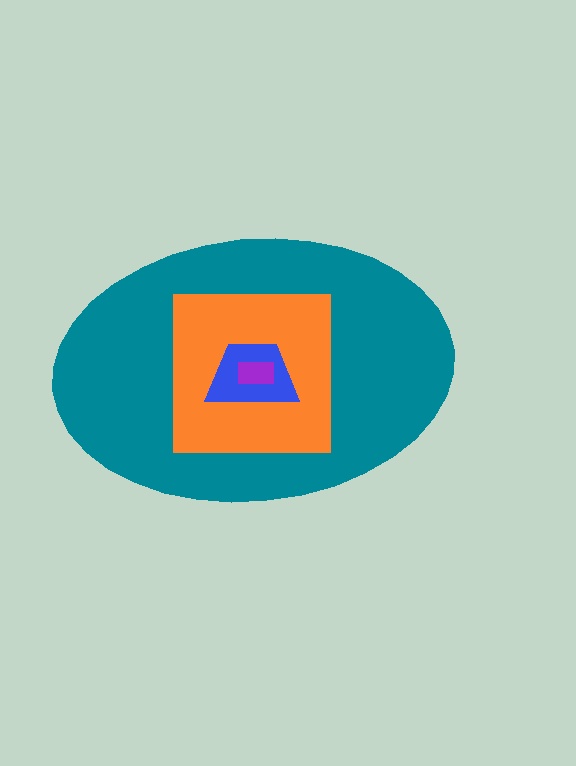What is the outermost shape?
The teal ellipse.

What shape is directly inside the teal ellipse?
The orange square.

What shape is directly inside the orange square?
The blue trapezoid.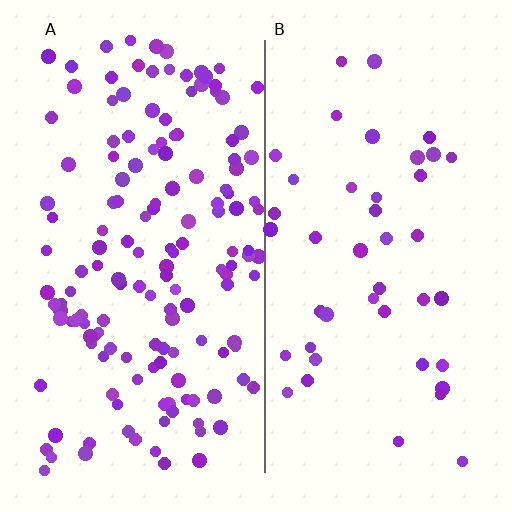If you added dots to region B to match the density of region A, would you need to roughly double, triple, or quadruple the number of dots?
Approximately quadruple.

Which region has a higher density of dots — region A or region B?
A (the left).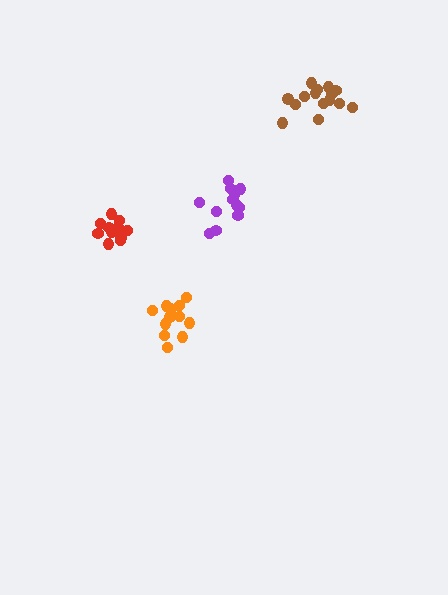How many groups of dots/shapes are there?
There are 4 groups.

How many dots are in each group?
Group 1: 12 dots, Group 2: 13 dots, Group 3: 15 dots, Group 4: 12 dots (52 total).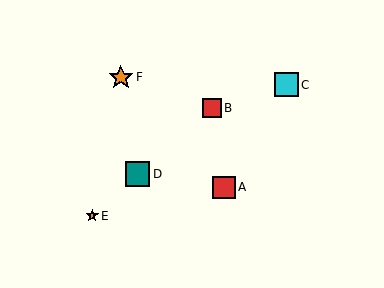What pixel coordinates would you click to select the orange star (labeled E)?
Click at (92, 216) to select the orange star E.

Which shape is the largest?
The teal square (labeled D) is the largest.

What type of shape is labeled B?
Shape B is a red square.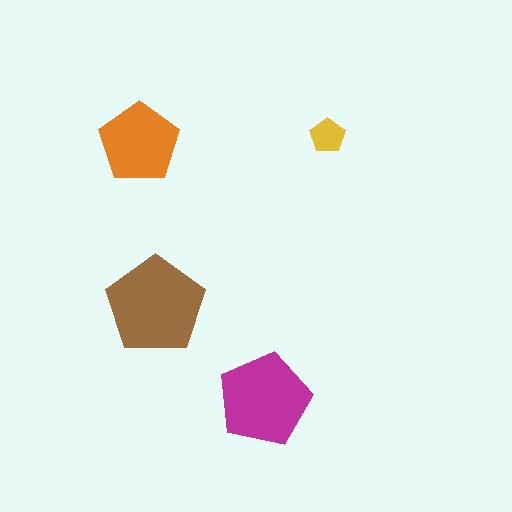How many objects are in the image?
There are 4 objects in the image.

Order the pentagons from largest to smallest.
the brown one, the magenta one, the orange one, the yellow one.